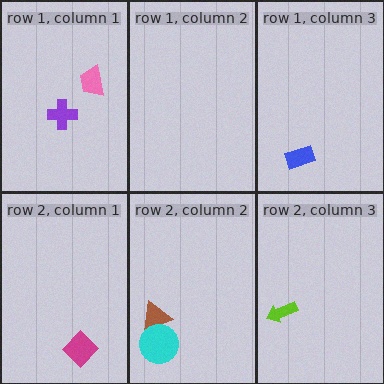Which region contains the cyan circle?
The row 2, column 2 region.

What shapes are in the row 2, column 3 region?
The lime arrow.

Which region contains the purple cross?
The row 1, column 1 region.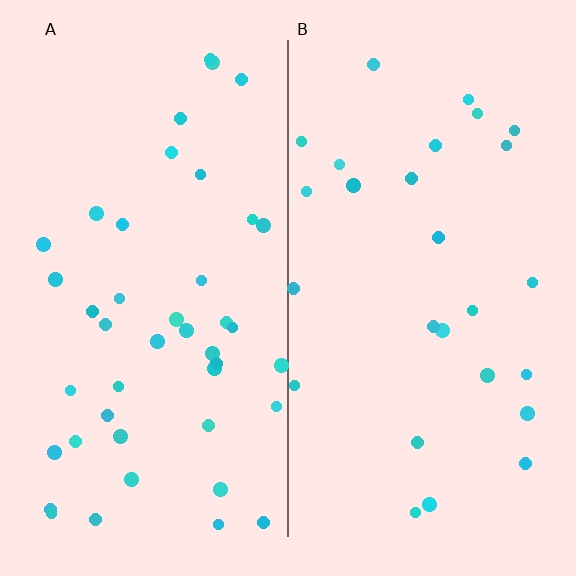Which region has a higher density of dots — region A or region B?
A (the left).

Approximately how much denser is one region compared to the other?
Approximately 1.6× — region A over region B.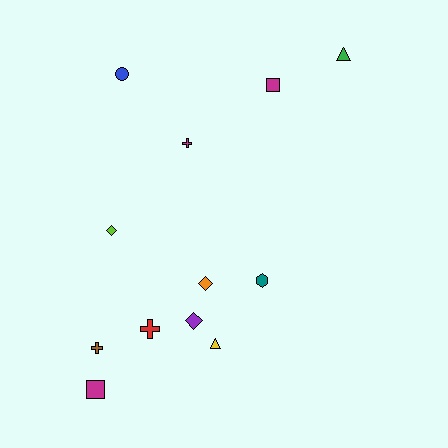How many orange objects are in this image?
There is 1 orange object.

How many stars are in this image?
There are no stars.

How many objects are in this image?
There are 12 objects.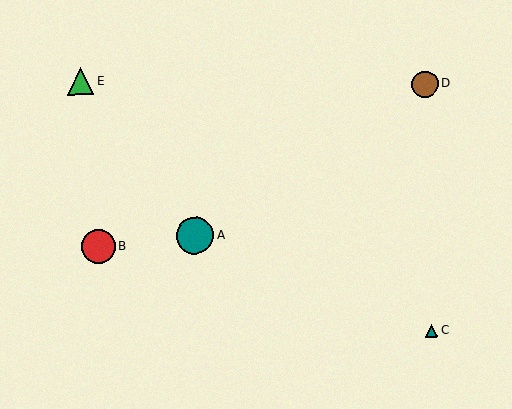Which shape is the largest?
The teal circle (labeled A) is the largest.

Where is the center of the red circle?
The center of the red circle is at (98, 246).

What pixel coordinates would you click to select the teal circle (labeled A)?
Click at (195, 236) to select the teal circle A.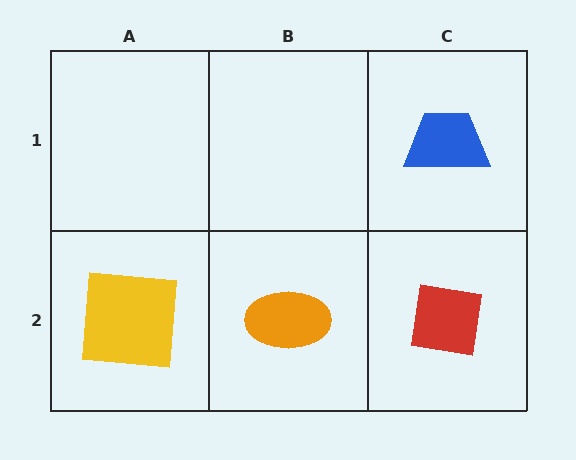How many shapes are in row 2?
3 shapes.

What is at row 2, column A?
A yellow square.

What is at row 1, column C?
A blue trapezoid.